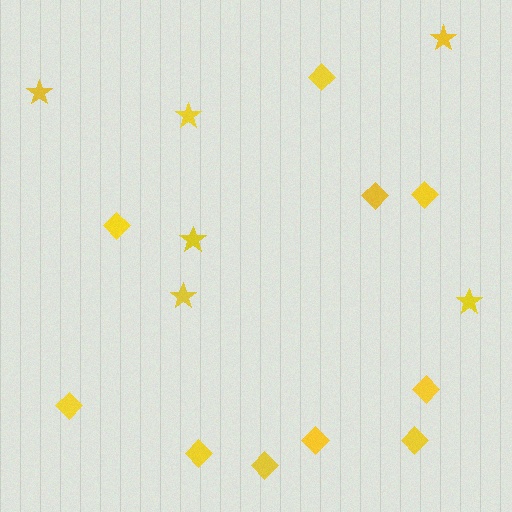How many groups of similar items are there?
There are 2 groups: one group of diamonds (10) and one group of stars (6).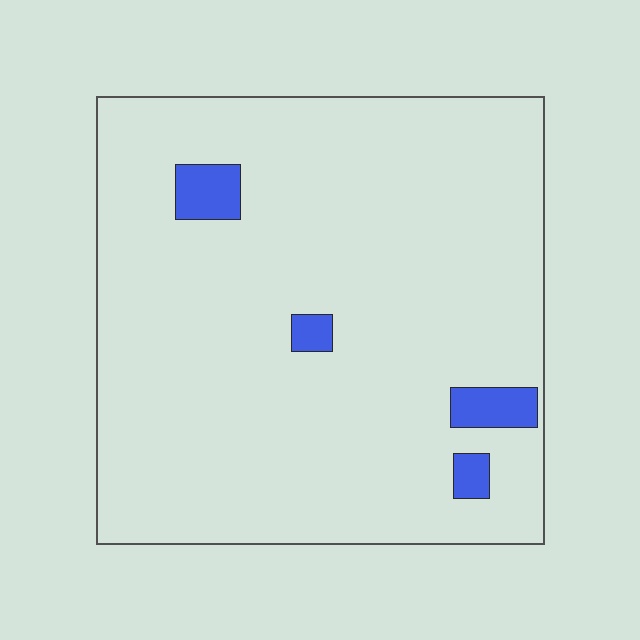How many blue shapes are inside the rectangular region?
4.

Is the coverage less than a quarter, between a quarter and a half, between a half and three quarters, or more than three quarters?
Less than a quarter.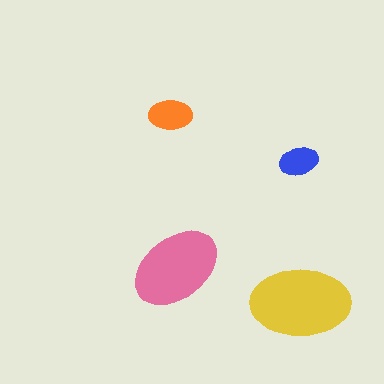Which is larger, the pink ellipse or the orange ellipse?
The pink one.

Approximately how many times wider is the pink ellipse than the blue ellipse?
About 2.5 times wider.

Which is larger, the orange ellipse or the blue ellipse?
The orange one.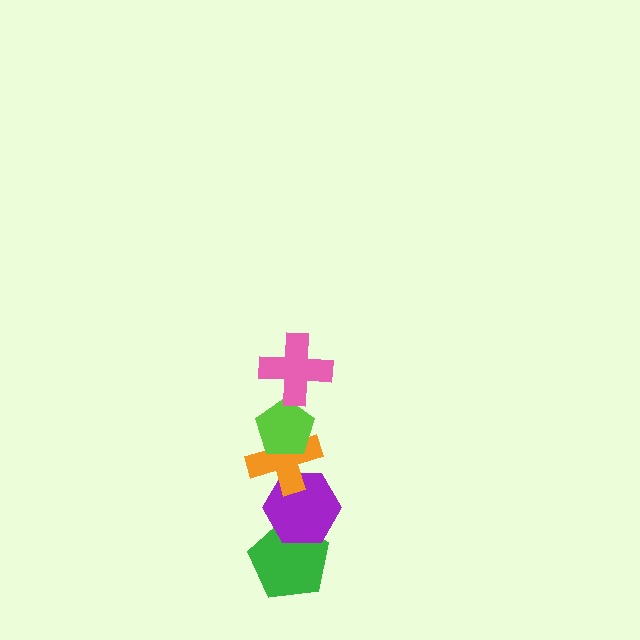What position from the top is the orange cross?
The orange cross is 3rd from the top.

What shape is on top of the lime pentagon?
The pink cross is on top of the lime pentagon.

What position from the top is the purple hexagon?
The purple hexagon is 4th from the top.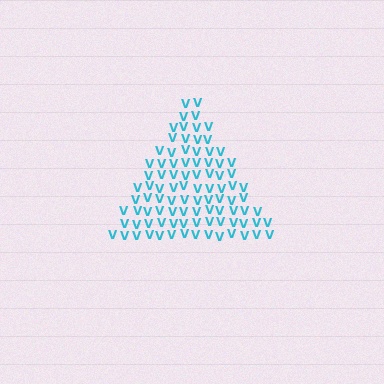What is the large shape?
The large shape is a triangle.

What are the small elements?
The small elements are letter V's.